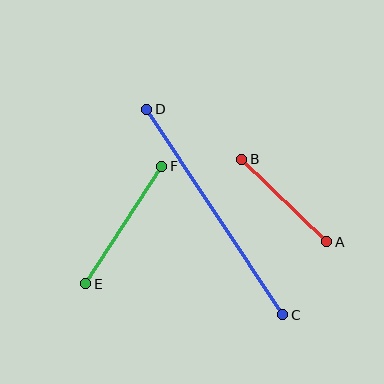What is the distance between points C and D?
The distance is approximately 246 pixels.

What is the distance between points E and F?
The distance is approximately 140 pixels.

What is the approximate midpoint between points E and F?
The midpoint is at approximately (124, 225) pixels.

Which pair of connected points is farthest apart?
Points C and D are farthest apart.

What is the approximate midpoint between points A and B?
The midpoint is at approximately (284, 201) pixels.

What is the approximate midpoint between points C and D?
The midpoint is at approximately (215, 212) pixels.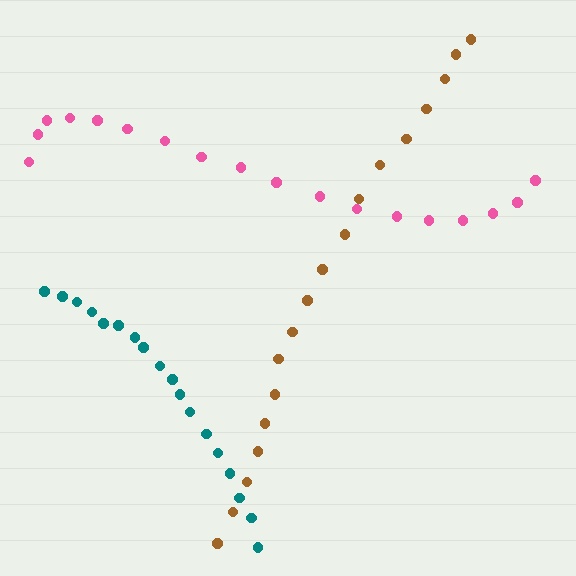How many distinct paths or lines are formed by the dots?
There are 3 distinct paths.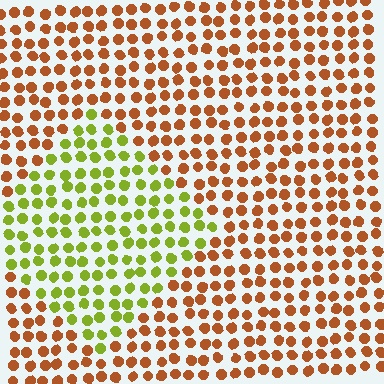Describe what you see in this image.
The image is filled with small brown elements in a uniform arrangement. A diamond-shaped region is visible where the elements are tinted to a slightly different hue, forming a subtle color boundary.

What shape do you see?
I see a diamond.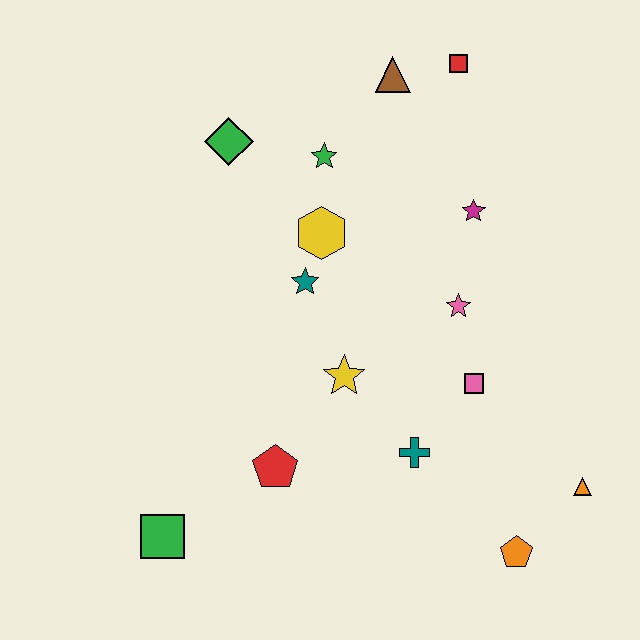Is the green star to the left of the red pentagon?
No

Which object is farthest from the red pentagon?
The red square is farthest from the red pentagon.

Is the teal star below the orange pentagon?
No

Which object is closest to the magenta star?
The pink star is closest to the magenta star.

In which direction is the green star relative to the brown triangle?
The green star is below the brown triangle.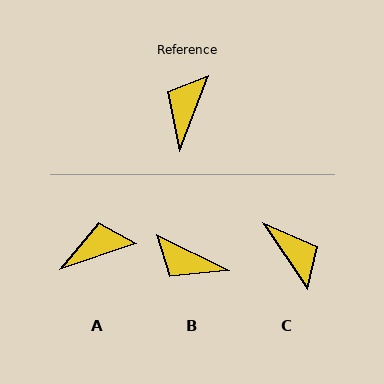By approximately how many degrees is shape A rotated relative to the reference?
Approximately 51 degrees clockwise.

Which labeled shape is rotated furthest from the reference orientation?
C, about 125 degrees away.